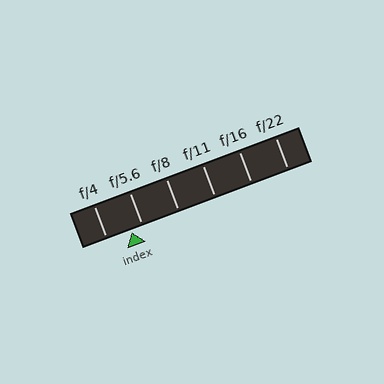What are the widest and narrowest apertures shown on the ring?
The widest aperture shown is f/4 and the narrowest is f/22.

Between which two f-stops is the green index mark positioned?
The index mark is between f/4 and f/5.6.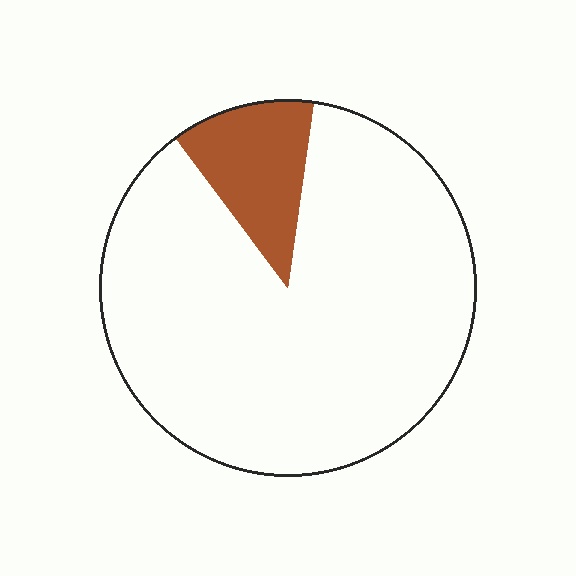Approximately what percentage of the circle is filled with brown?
Approximately 15%.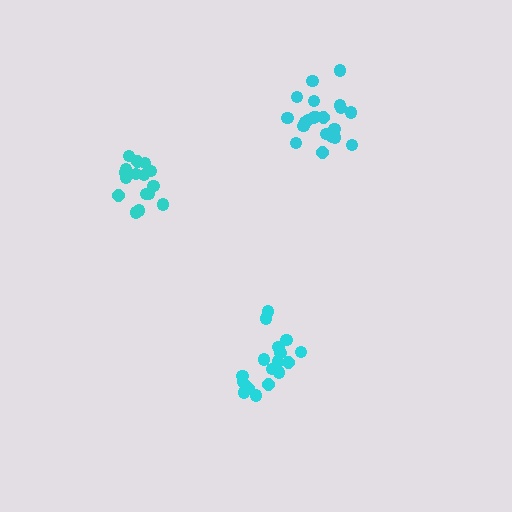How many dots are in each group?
Group 1: 16 dots, Group 2: 18 dots, Group 3: 21 dots (55 total).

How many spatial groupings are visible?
There are 3 spatial groupings.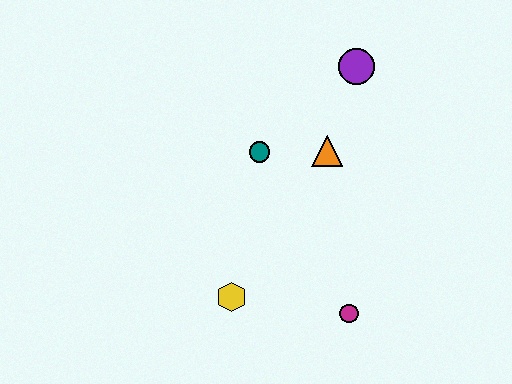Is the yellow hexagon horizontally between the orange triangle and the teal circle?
No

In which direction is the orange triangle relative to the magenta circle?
The orange triangle is above the magenta circle.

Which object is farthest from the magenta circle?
The purple circle is farthest from the magenta circle.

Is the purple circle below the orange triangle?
No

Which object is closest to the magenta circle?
The yellow hexagon is closest to the magenta circle.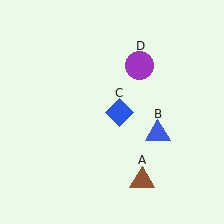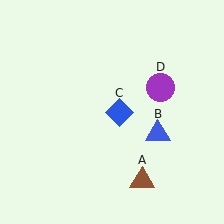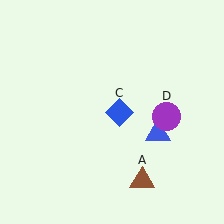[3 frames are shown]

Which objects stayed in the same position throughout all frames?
Brown triangle (object A) and blue triangle (object B) and blue diamond (object C) remained stationary.